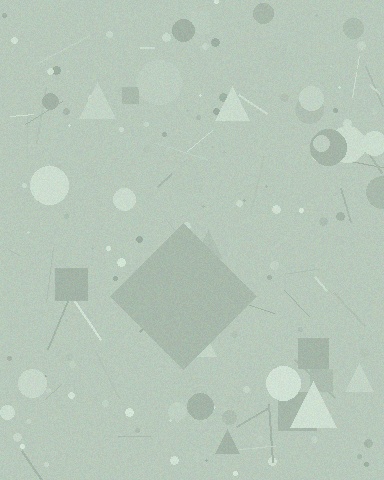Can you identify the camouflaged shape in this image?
The camouflaged shape is a diamond.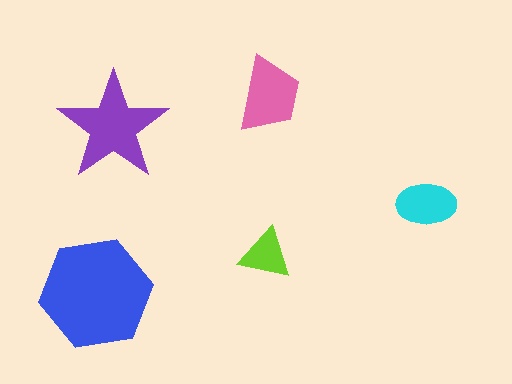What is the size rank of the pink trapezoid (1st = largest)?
3rd.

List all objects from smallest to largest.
The lime triangle, the cyan ellipse, the pink trapezoid, the purple star, the blue hexagon.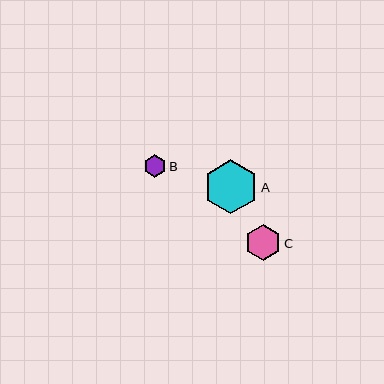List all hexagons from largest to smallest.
From largest to smallest: A, C, B.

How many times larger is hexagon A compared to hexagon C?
Hexagon A is approximately 1.5 times the size of hexagon C.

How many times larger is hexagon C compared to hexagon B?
Hexagon C is approximately 1.6 times the size of hexagon B.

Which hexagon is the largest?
Hexagon A is the largest with a size of approximately 54 pixels.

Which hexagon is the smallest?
Hexagon B is the smallest with a size of approximately 23 pixels.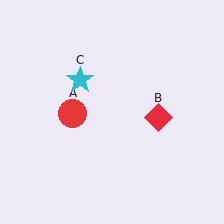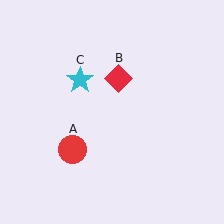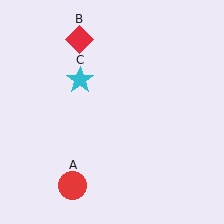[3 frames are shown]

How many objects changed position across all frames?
2 objects changed position: red circle (object A), red diamond (object B).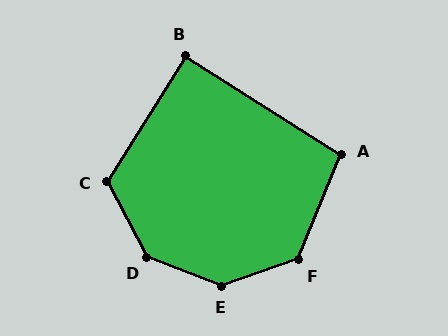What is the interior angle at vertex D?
Approximately 139 degrees (obtuse).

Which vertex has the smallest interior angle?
B, at approximately 90 degrees.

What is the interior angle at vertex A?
Approximately 100 degrees (obtuse).